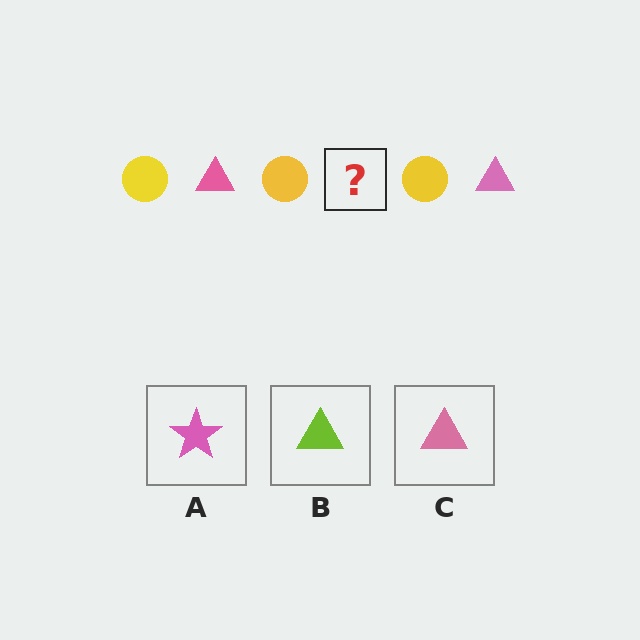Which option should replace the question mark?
Option C.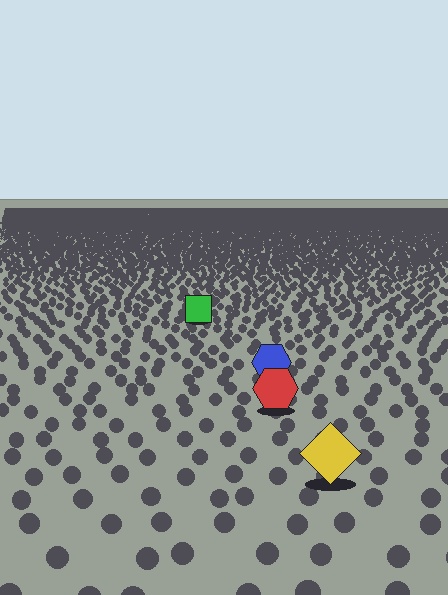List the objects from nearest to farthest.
From nearest to farthest: the yellow diamond, the red hexagon, the blue hexagon, the green square.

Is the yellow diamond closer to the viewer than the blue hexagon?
Yes. The yellow diamond is closer — you can tell from the texture gradient: the ground texture is coarser near it.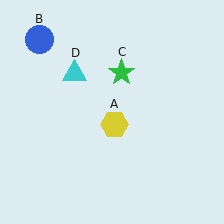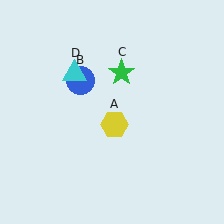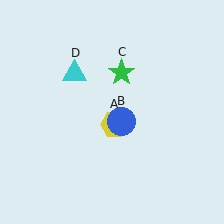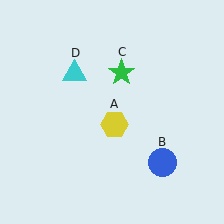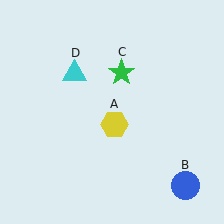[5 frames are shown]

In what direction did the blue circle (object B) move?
The blue circle (object B) moved down and to the right.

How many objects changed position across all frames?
1 object changed position: blue circle (object B).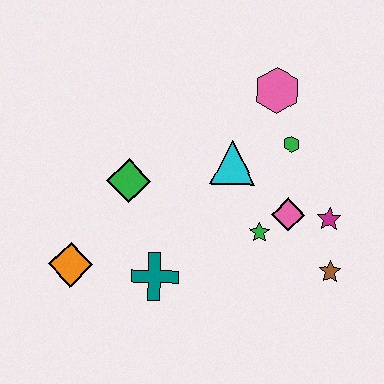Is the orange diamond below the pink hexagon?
Yes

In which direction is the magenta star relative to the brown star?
The magenta star is above the brown star.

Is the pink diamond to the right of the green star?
Yes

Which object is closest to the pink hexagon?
The green hexagon is closest to the pink hexagon.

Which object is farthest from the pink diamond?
The orange diamond is farthest from the pink diamond.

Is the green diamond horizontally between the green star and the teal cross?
No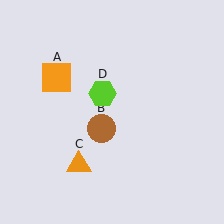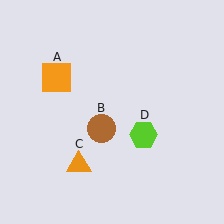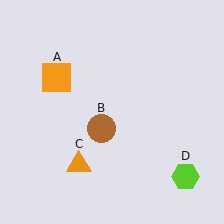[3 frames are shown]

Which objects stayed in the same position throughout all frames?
Orange square (object A) and brown circle (object B) and orange triangle (object C) remained stationary.